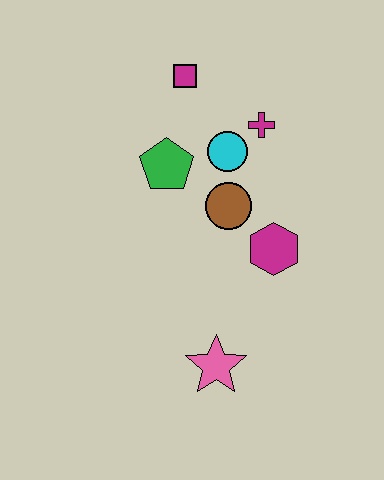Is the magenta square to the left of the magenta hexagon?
Yes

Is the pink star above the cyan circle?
No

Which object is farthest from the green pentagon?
The pink star is farthest from the green pentagon.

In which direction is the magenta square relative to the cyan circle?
The magenta square is above the cyan circle.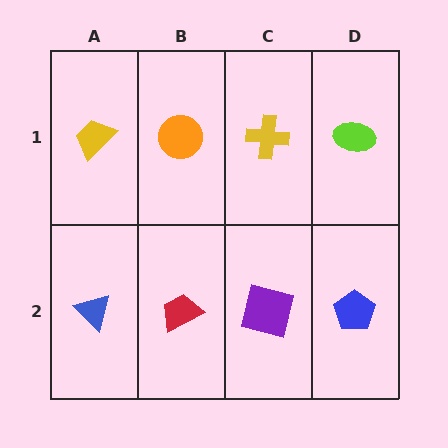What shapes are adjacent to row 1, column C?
A purple square (row 2, column C), an orange circle (row 1, column B), a lime ellipse (row 1, column D).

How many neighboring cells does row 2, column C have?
3.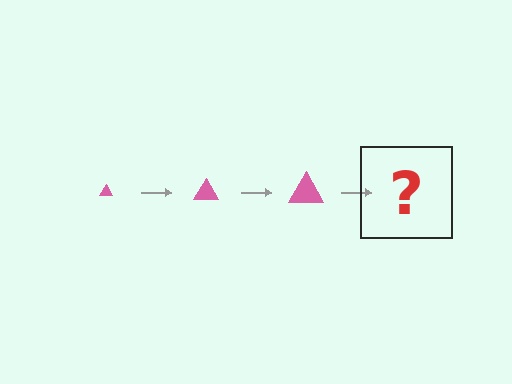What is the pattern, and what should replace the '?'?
The pattern is that the triangle gets progressively larger each step. The '?' should be a pink triangle, larger than the previous one.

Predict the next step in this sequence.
The next step is a pink triangle, larger than the previous one.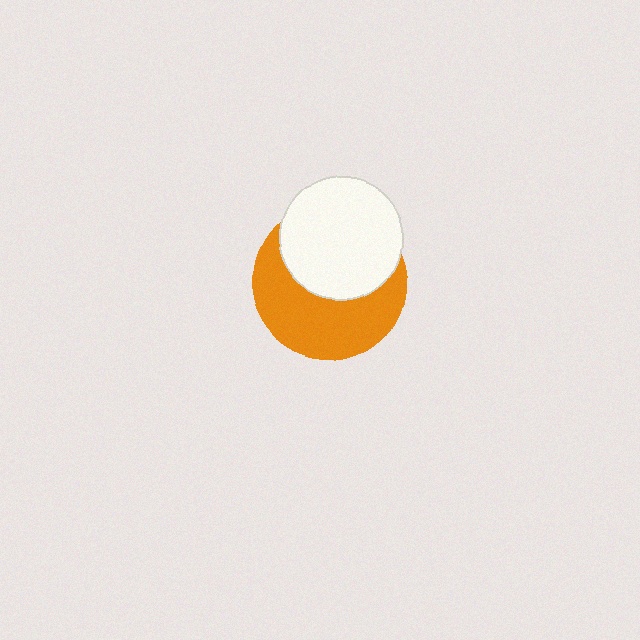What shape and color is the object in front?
The object in front is a white circle.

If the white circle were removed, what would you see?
You would see the complete orange circle.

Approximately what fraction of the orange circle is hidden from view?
Roughly 47% of the orange circle is hidden behind the white circle.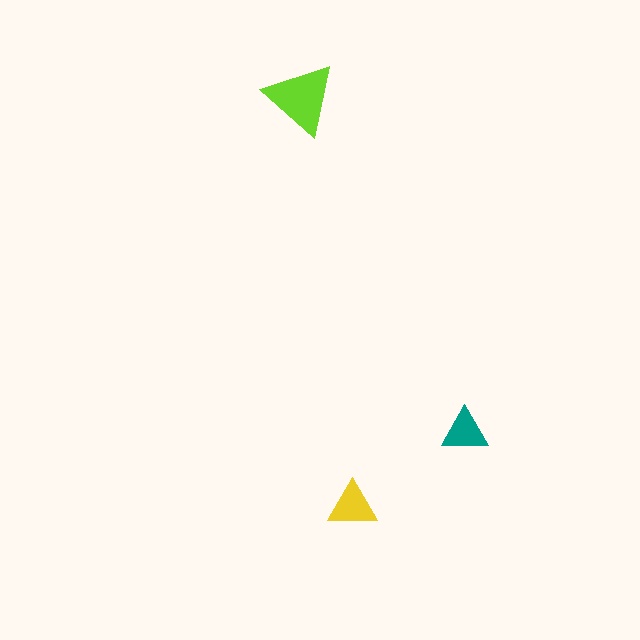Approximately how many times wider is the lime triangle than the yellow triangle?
About 1.5 times wider.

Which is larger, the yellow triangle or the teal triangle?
The yellow one.